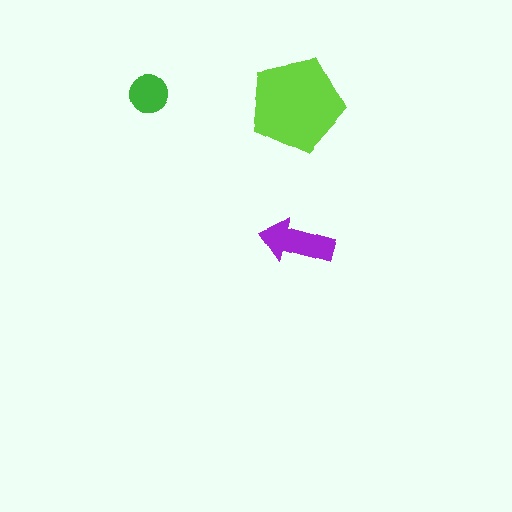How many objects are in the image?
There are 3 objects in the image.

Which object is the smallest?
The green circle.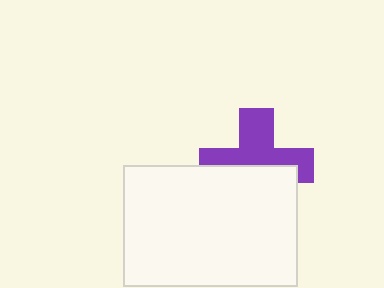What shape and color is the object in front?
The object in front is a white rectangle.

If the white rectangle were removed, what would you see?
You would see the complete purple cross.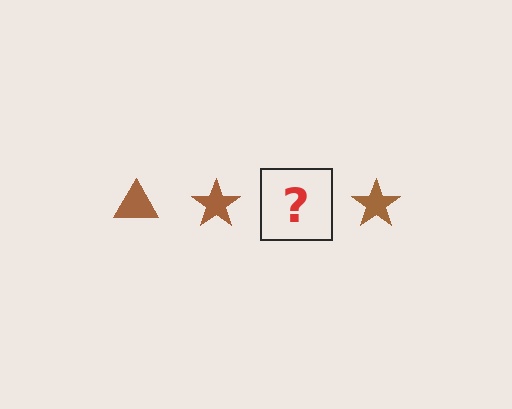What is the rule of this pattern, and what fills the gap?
The rule is that the pattern cycles through triangle, star shapes in brown. The gap should be filled with a brown triangle.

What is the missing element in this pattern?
The missing element is a brown triangle.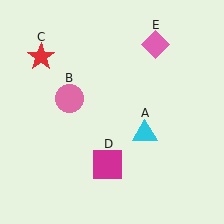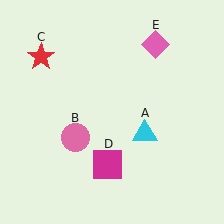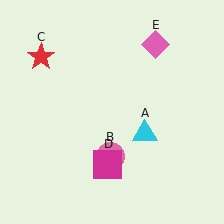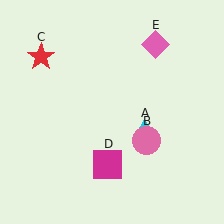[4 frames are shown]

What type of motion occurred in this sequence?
The pink circle (object B) rotated counterclockwise around the center of the scene.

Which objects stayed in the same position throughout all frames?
Cyan triangle (object A) and red star (object C) and magenta square (object D) and pink diamond (object E) remained stationary.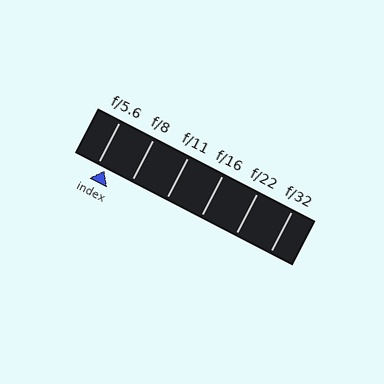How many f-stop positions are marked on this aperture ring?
There are 6 f-stop positions marked.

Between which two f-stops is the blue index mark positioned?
The index mark is between f/5.6 and f/8.